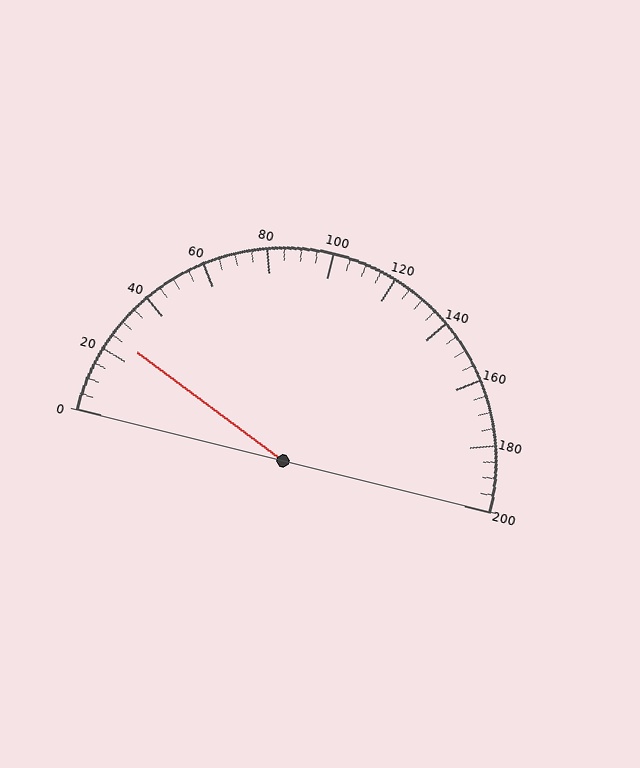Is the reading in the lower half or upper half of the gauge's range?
The reading is in the lower half of the range (0 to 200).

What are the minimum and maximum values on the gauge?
The gauge ranges from 0 to 200.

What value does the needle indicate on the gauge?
The needle indicates approximately 25.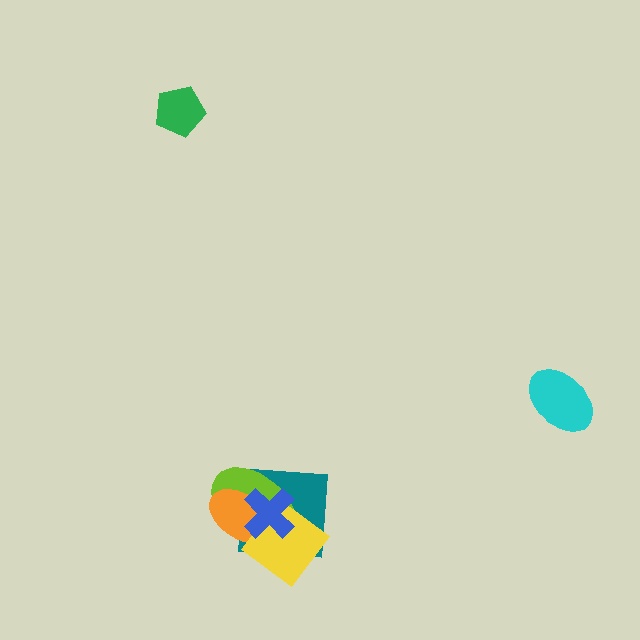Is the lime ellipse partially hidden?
Yes, it is partially covered by another shape.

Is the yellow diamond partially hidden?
Yes, it is partially covered by another shape.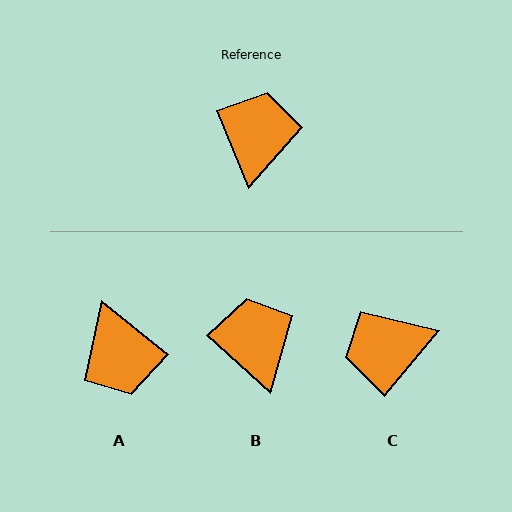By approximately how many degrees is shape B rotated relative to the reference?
Approximately 25 degrees counter-clockwise.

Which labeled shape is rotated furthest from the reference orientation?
A, about 151 degrees away.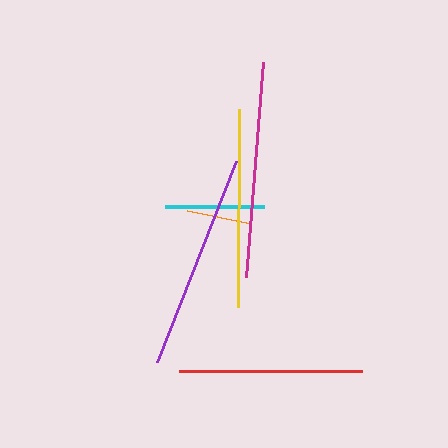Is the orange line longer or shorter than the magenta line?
The magenta line is longer than the orange line.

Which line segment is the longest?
The purple line is the longest at approximately 216 pixels.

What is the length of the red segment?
The red segment is approximately 183 pixels long.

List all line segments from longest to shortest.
From longest to shortest: purple, magenta, yellow, red, cyan, orange.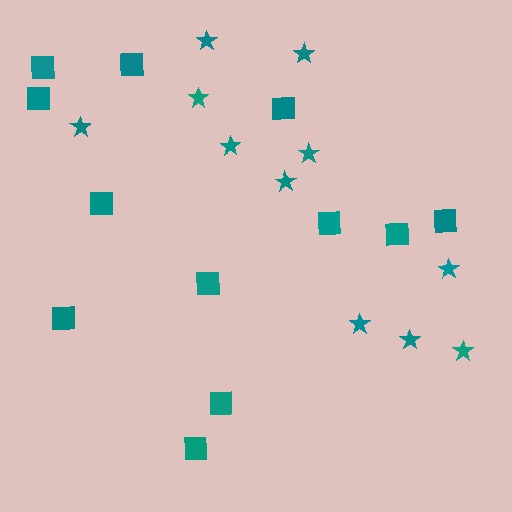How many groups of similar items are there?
There are 2 groups: one group of squares (12) and one group of stars (11).